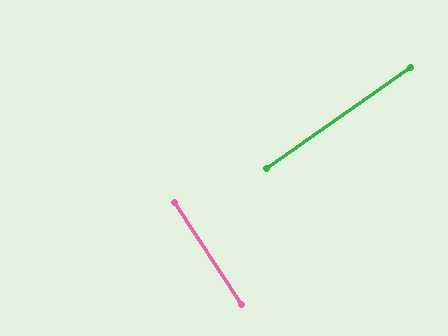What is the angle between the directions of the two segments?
Approximately 89 degrees.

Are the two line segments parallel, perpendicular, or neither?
Perpendicular — they meet at approximately 89°.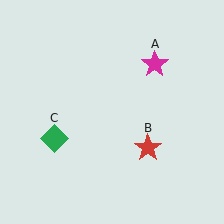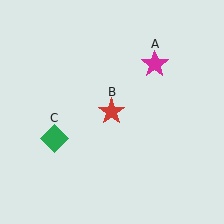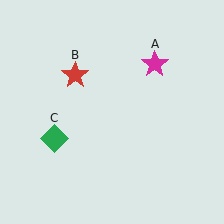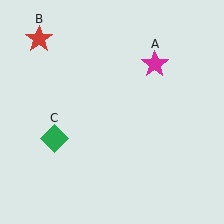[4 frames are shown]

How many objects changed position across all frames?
1 object changed position: red star (object B).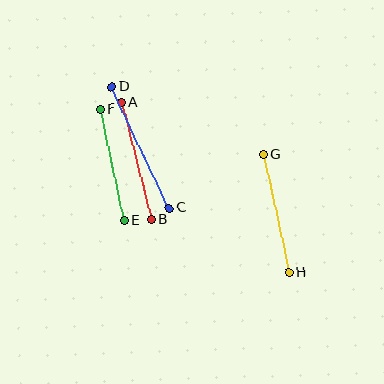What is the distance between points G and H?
The distance is approximately 120 pixels.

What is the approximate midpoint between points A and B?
The midpoint is at approximately (136, 161) pixels.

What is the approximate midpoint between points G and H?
The midpoint is at approximately (276, 213) pixels.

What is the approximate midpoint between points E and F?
The midpoint is at approximately (112, 165) pixels.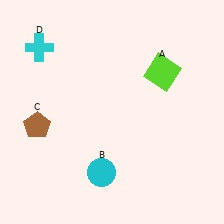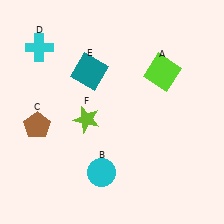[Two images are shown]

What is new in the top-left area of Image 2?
A teal square (E) was added in the top-left area of Image 2.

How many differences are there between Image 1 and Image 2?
There are 2 differences between the two images.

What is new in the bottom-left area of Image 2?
A lime star (F) was added in the bottom-left area of Image 2.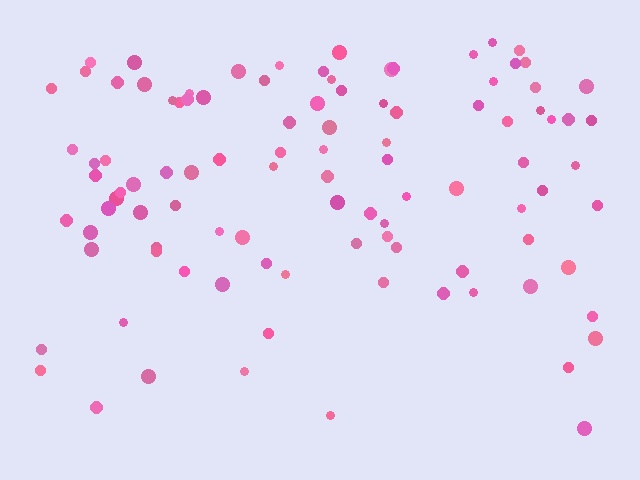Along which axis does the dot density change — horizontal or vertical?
Vertical.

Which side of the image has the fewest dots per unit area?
The bottom.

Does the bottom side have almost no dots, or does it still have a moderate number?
Still a moderate number, just noticeably fewer than the top.